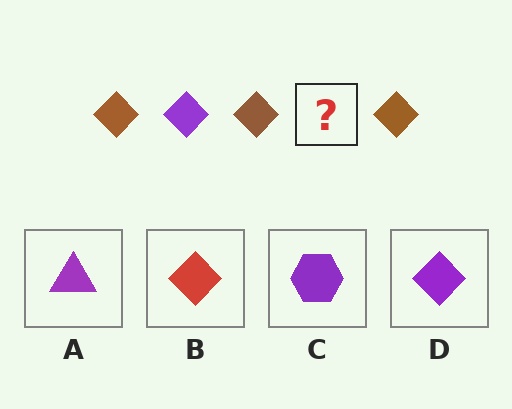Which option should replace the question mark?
Option D.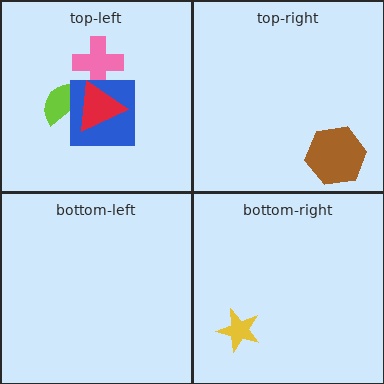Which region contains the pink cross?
The top-left region.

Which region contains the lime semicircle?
The top-left region.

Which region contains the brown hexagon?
The top-right region.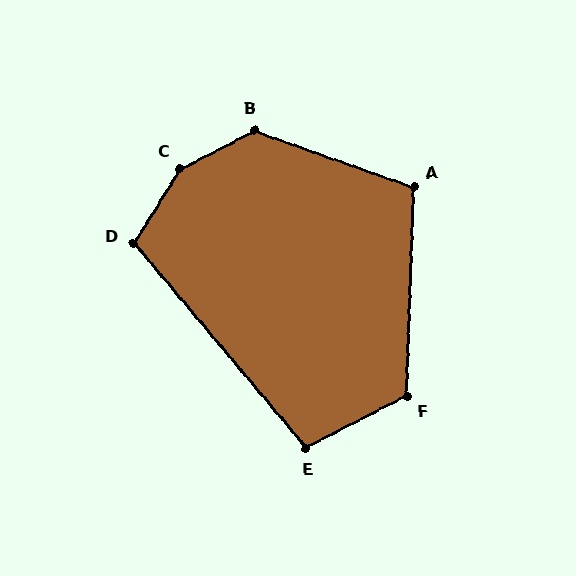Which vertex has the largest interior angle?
C, at approximately 149 degrees.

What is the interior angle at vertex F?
Approximately 119 degrees (obtuse).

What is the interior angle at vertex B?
Approximately 133 degrees (obtuse).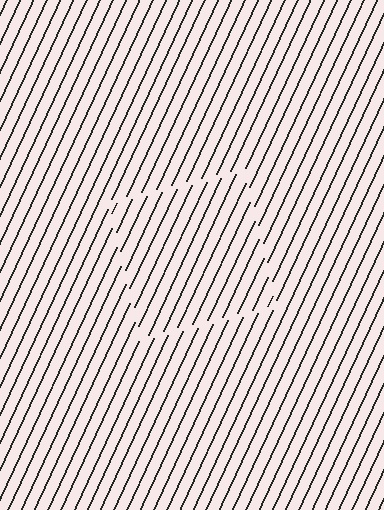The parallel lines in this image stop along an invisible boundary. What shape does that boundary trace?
An illusory square. The interior of the shape contains the same grating, shifted by half a period — the contour is defined by the phase discontinuity where line-ends from the inner and outer gratings abut.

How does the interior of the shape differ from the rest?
The interior of the shape contains the same grating, shifted by half a period — the contour is defined by the phase discontinuity where line-ends from the inner and outer gratings abut.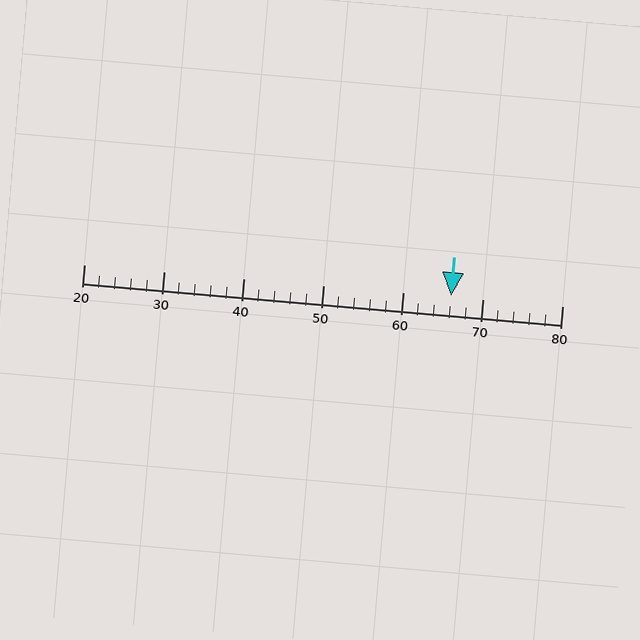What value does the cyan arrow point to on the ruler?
The cyan arrow points to approximately 66.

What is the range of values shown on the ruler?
The ruler shows values from 20 to 80.